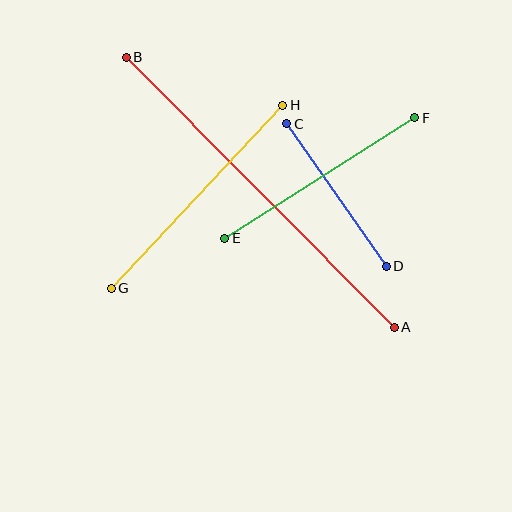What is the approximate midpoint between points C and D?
The midpoint is at approximately (337, 195) pixels.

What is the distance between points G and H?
The distance is approximately 251 pixels.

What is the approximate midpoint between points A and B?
The midpoint is at approximately (260, 192) pixels.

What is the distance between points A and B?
The distance is approximately 380 pixels.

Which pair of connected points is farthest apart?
Points A and B are farthest apart.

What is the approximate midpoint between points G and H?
The midpoint is at approximately (197, 197) pixels.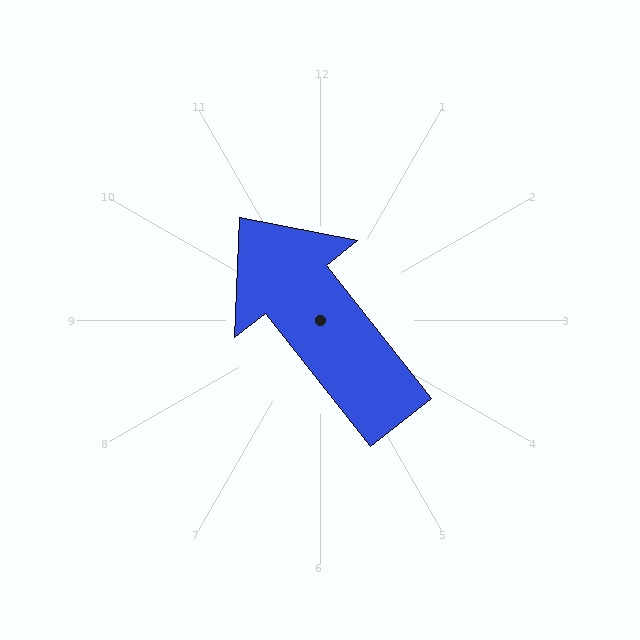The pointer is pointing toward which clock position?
Roughly 11 o'clock.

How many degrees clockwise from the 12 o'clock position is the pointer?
Approximately 322 degrees.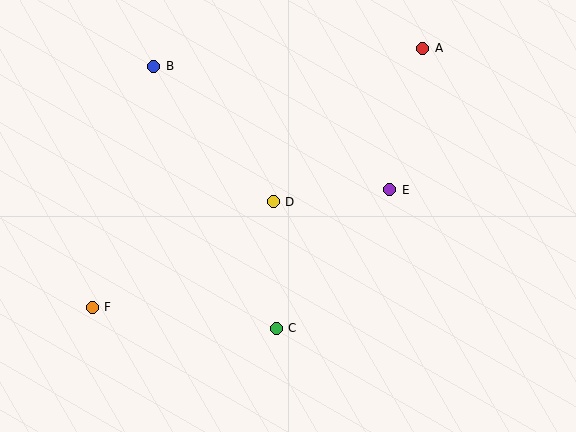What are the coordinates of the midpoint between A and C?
The midpoint between A and C is at (349, 188).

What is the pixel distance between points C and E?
The distance between C and E is 179 pixels.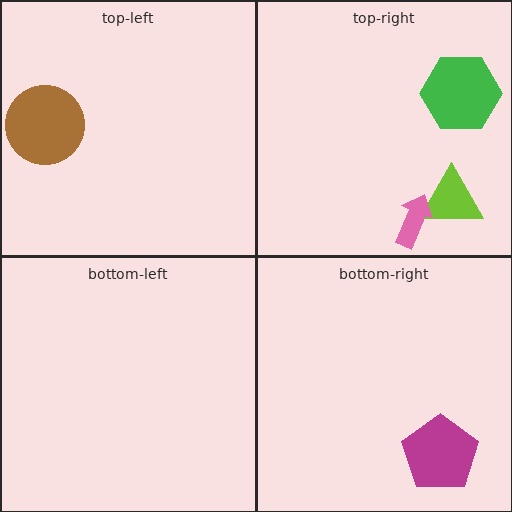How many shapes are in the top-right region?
3.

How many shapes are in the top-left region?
1.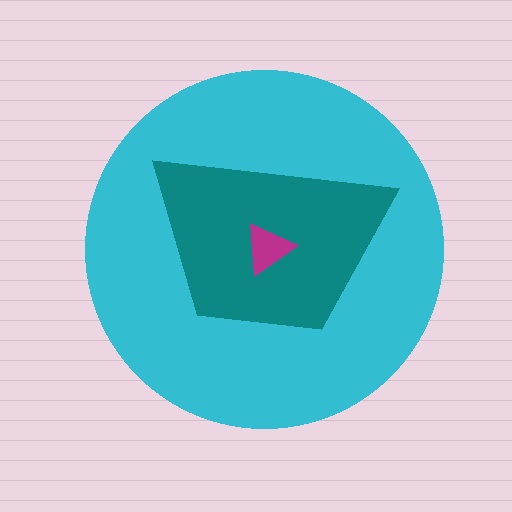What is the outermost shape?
The cyan circle.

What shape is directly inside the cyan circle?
The teal trapezoid.